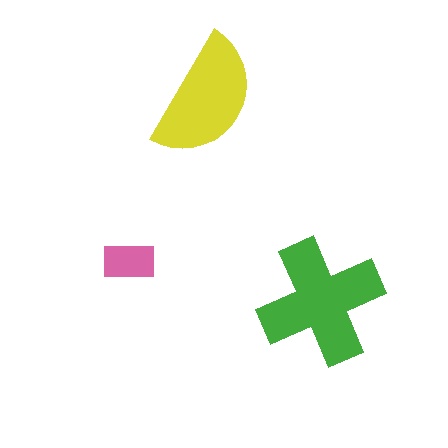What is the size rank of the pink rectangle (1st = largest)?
3rd.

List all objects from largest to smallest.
The green cross, the yellow semicircle, the pink rectangle.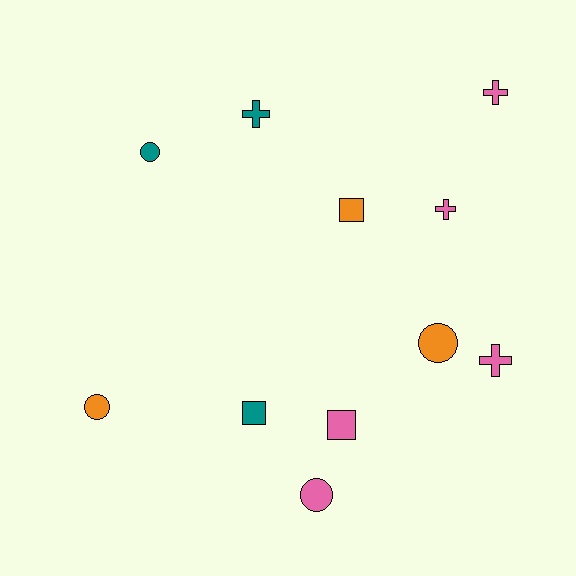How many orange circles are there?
There are 2 orange circles.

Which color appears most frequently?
Pink, with 5 objects.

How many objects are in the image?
There are 11 objects.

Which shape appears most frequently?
Circle, with 4 objects.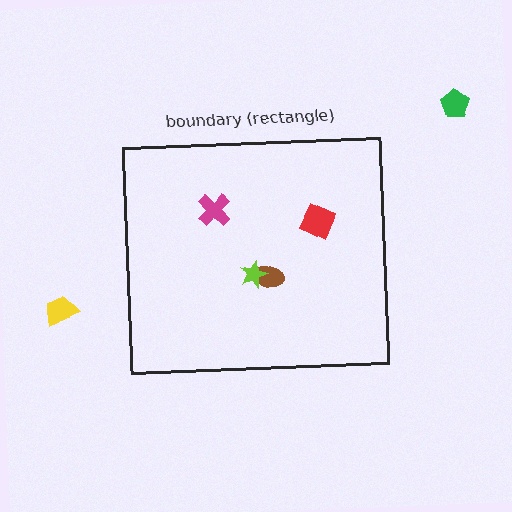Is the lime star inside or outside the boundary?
Inside.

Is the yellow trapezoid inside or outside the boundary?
Outside.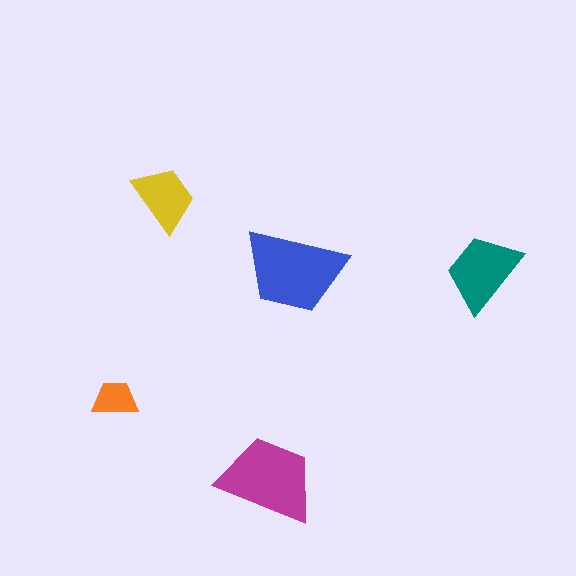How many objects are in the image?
There are 5 objects in the image.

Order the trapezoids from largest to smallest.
the blue one, the magenta one, the teal one, the yellow one, the orange one.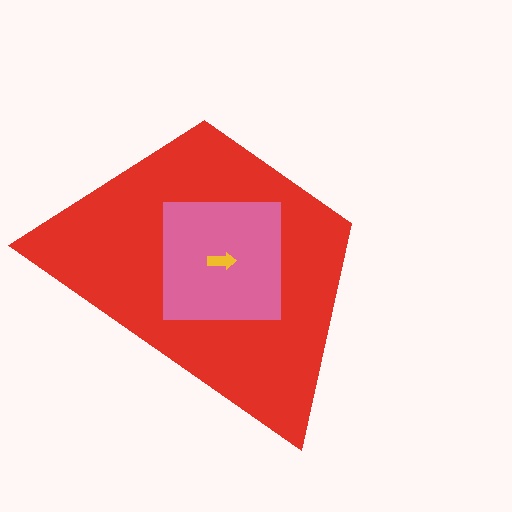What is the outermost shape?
The red trapezoid.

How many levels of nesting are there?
3.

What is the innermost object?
The yellow arrow.